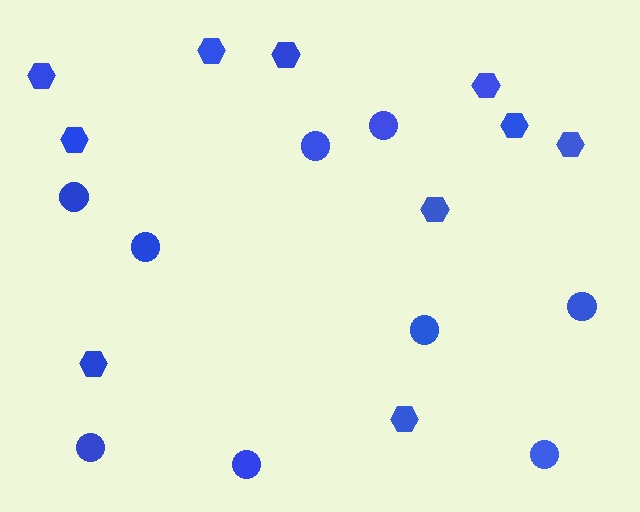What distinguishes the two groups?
There are 2 groups: one group of hexagons (10) and one group of circles (9).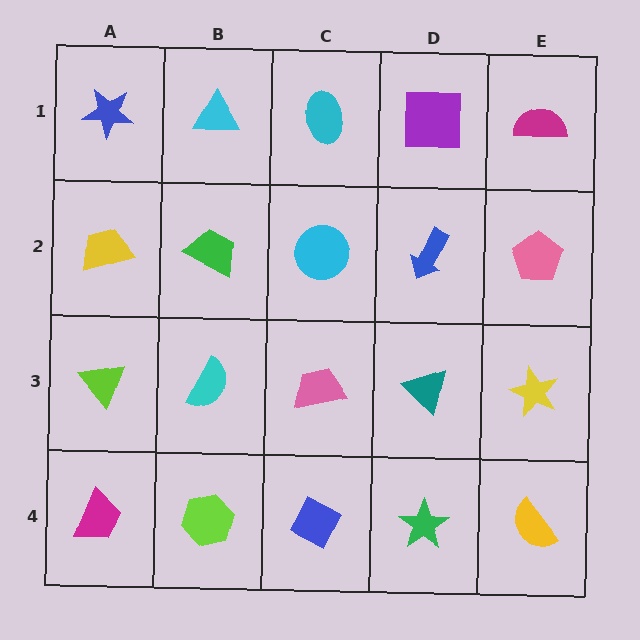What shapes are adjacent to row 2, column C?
A cyan ellipse (row 1, column C), a pink trapezoid (row 3, column C), a green trapezoid (row 2, column B), a blue arrow (row 2, column D).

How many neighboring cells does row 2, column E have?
3.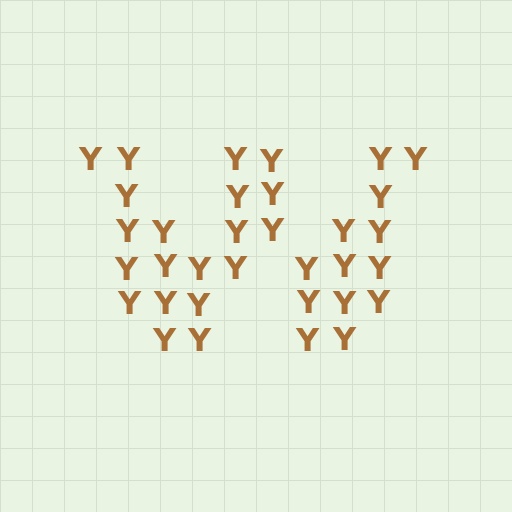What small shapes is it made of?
It is made of small letter Y's.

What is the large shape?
The large shape is the letter W.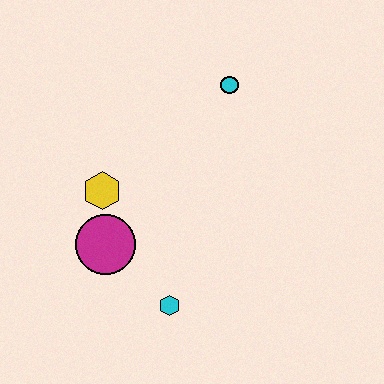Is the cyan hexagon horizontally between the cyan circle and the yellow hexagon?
Yes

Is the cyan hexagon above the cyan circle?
No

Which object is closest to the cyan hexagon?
The magenta circle is closest to the cyan hexagon.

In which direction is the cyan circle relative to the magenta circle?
The cyan circle is above the magenta circle.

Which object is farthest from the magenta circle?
The cyan circle is farthest from the magenta circle.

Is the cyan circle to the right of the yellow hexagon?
Yes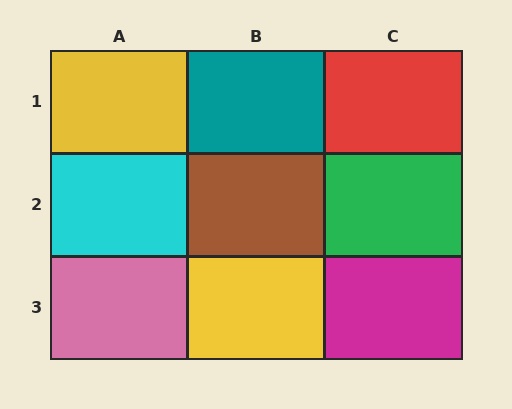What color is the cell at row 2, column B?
Brown.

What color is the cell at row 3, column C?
Magenta.